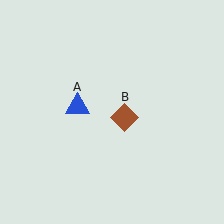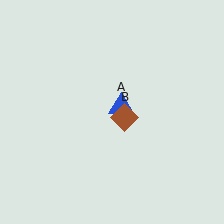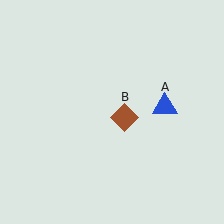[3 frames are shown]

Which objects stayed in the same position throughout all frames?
Brown diamond (object B) remained stationary.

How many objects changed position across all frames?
1 object changed position: blue triangle (object A).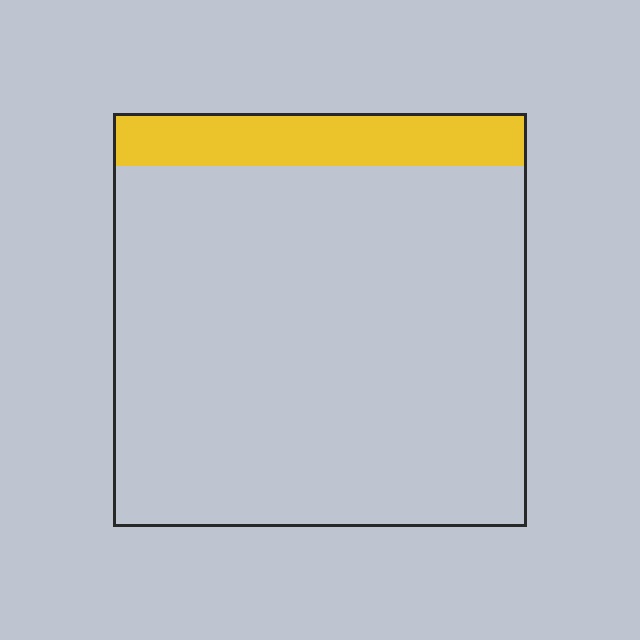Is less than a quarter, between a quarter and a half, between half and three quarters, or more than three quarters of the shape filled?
Less than a quarter.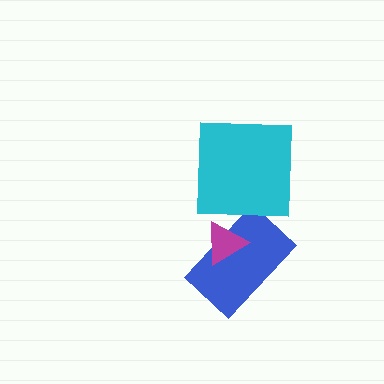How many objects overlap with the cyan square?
0 objects overlap with the cyan square.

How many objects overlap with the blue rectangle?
1 object overlaps with the blue rectangle.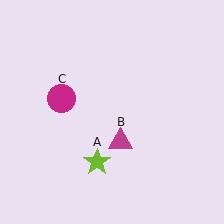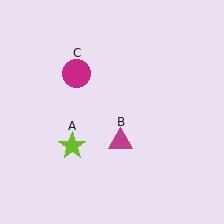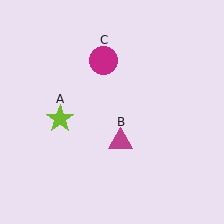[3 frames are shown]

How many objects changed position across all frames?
2 objects changed position: lime star (object A), magenta circle (object C).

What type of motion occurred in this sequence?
The lime star (object A), magenta circle (object C) rotated clockwise around the center of the scene.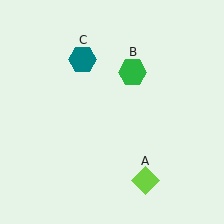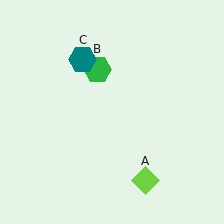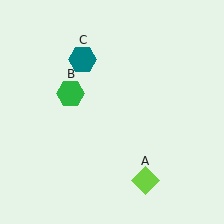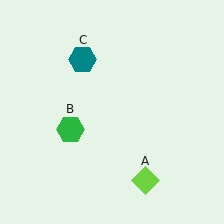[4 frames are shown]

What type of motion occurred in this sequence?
The green hexagon (object B) rotated counterclockwise around the center of the scene.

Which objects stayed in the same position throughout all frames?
Lime diamond (object A) and teal hexagon (object C) remained stationary.